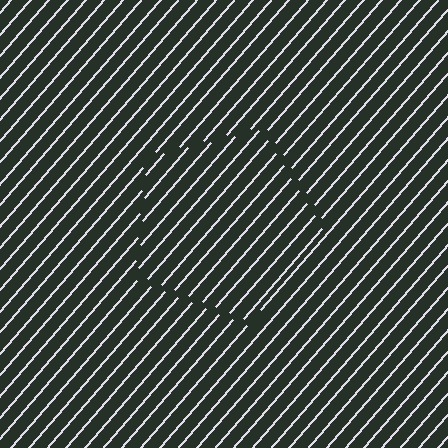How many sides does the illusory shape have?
5 sides — the line-ends trace a pentagon.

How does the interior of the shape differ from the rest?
The interior of the shape contains the same grating, shifted by half a period — the contour is defined by the phase discontinuity where line-ends from the inner and outer gratings abut.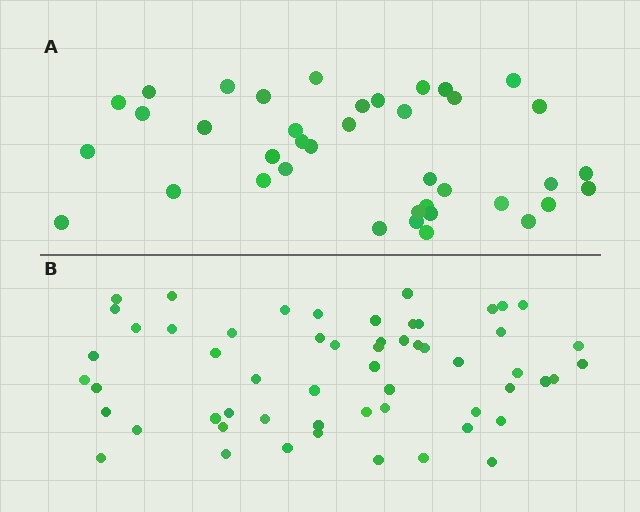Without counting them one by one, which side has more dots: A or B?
Region B (the bottom region) has more dots.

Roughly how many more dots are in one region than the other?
Region B has approximately 20 more dots than region A.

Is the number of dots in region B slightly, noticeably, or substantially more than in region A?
Region B has substantially more. The ratio is roughly 1.5 to 1.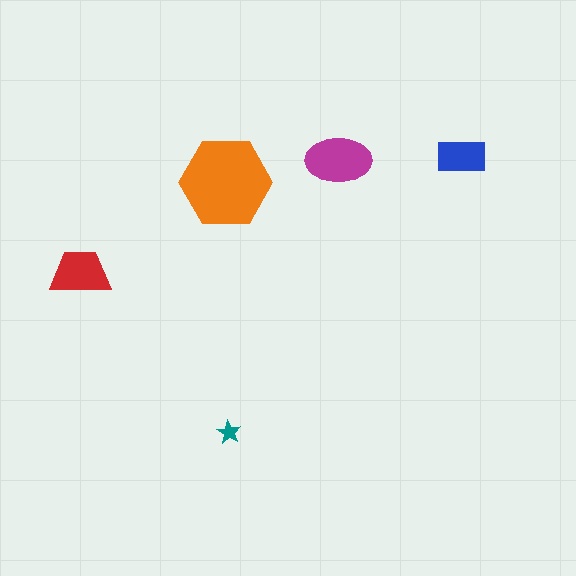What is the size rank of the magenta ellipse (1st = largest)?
2nd.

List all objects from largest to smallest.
The orange hexagon, the magenta ellipse, the red trapezoid, the blue rectangle, the teal star.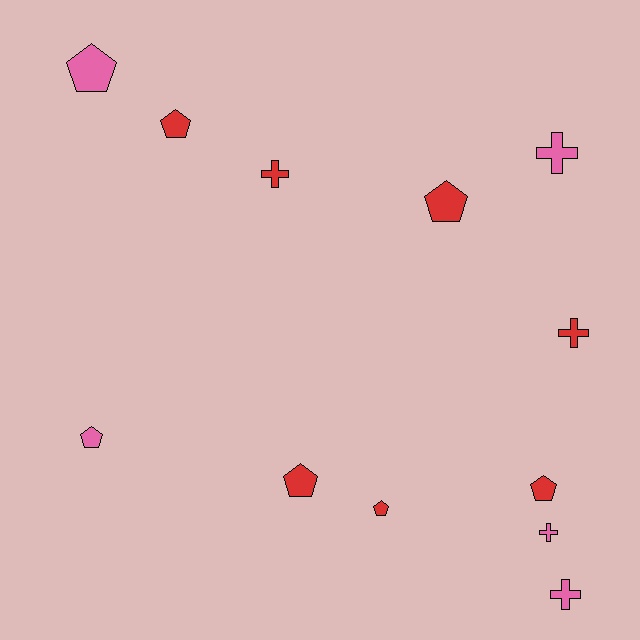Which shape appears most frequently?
Pentagon, with 7 objects.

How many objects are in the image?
There are 12 objects.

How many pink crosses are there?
There are 3 pink crosses.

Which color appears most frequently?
Red, with 7 objects.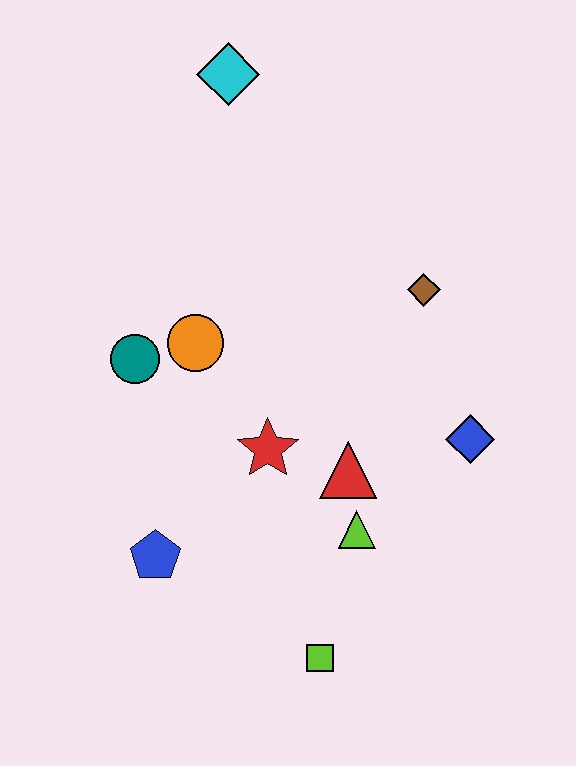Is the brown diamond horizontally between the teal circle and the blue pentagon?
No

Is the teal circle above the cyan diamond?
No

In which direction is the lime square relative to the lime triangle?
The lime square is below the lime triangle.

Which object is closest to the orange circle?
The teal circle is closest to the orange circle.